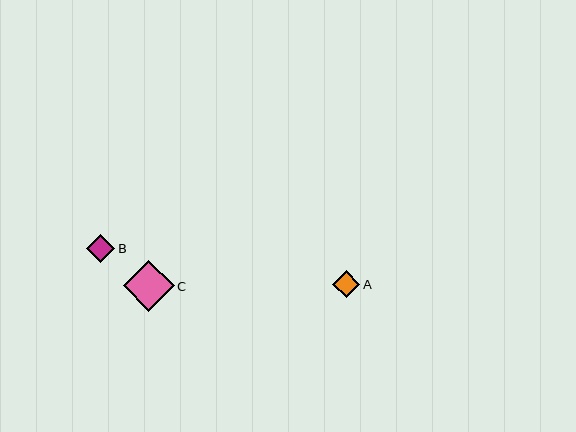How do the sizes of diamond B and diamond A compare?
Diamond B and diamond A are approximately the same size.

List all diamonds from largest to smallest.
From largest to smallest: C, B, A.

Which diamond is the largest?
Diamond C is the largest with a size of approximately 51 pixels.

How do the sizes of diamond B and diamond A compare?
Diamond B and diamond A are approximately the same size.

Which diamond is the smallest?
Diamond A is the smallest with a size of approximately 27 pixels.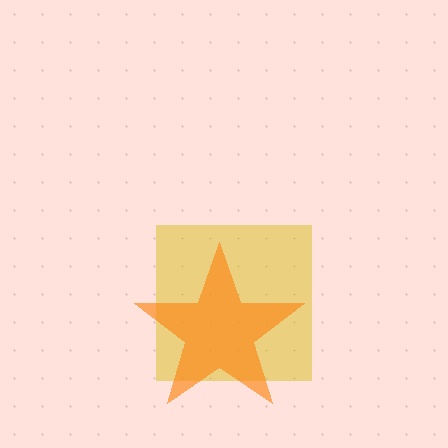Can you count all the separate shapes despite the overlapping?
Yes, there are 2 separate shapes.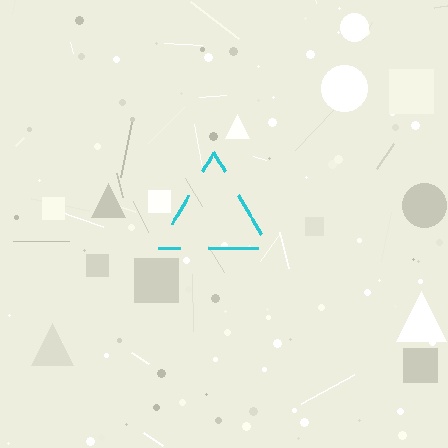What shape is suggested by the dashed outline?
The dashed outline suggests a triangle.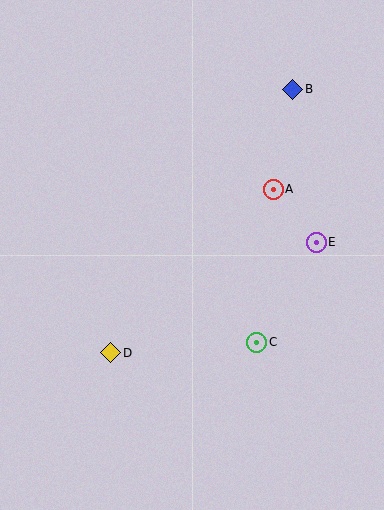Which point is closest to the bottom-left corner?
Point D is closest to the bottom-left corner.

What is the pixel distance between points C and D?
The distance between C and D is 146 pixels.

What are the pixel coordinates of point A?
Point A is at (273, 189).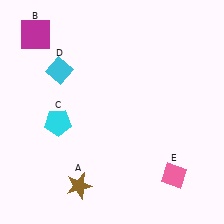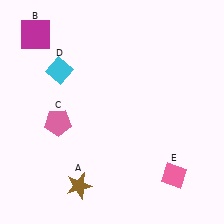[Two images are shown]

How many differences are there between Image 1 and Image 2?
There is 1 difference between the two images.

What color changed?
The pentagon (C) changed from cyan in Image 1 to pink in Image 2.